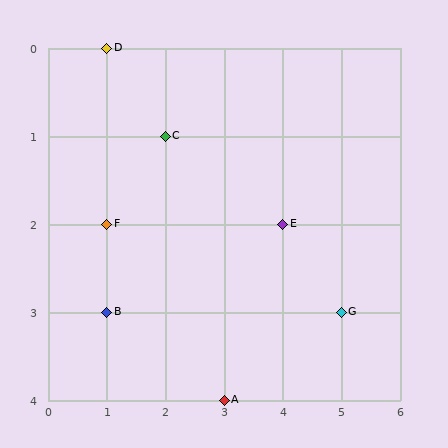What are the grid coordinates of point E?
Point E is at grid coordinates (4, 2).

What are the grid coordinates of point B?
Point B is at grid coordinates (1, 3).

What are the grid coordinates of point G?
Point G is at grid coordinates (5, 3).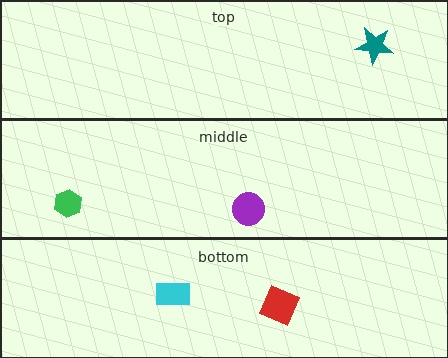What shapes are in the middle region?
The green hexagon, the purple circle.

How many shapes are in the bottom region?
2.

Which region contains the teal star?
The top region.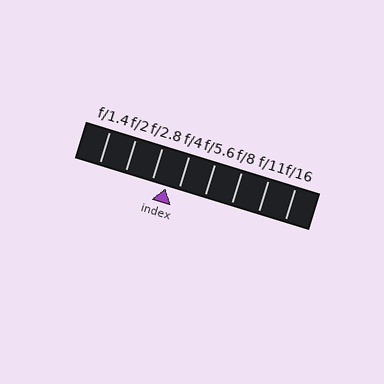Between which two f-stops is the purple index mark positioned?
The index mark is between f/2.8 and f/4.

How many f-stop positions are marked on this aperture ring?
There are 8 f-stop positions marked.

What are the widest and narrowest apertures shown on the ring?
The widest aperture shown is f/1.4 and the narrowest is f/16.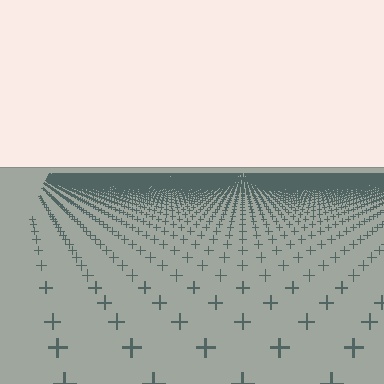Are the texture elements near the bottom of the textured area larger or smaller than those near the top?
Larger. Near the bottom, elements are closer to the viewer and appear at a bigger on-screen size.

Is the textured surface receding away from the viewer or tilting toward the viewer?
The surface is receding away from the viewer. Texture elements get smaller and denser toward the top.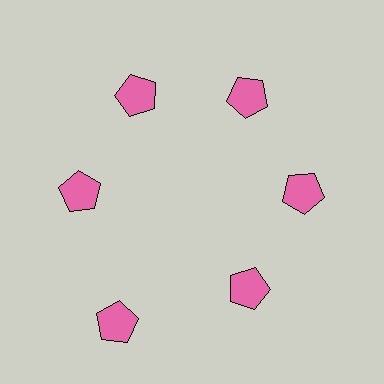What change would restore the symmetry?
The symmetry would be restored by moving it inward, back onto the ring so that all 6 pentagons sit at equal angles and equal distance from the center.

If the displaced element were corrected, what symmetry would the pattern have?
It would have 6-fold rotational symmetry — the pattern would map onto itself every 60 degrees.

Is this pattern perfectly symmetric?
No. The 6 pink pentagons are arranged in a ring, but one element near the 7 o'clock position is pushed outward from the center, breaking the 6-fold rotational symmetry.